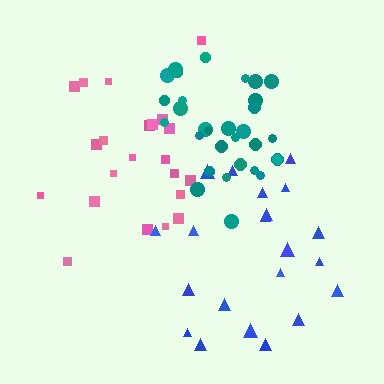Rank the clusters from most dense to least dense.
teal, pink, blue.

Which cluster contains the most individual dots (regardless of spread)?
Teal (31).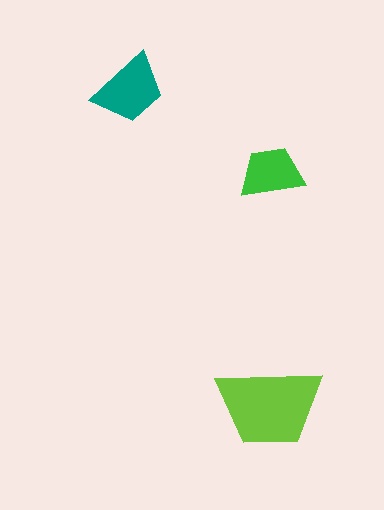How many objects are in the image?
There are 3 objects in the image.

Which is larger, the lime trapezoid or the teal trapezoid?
The lime one.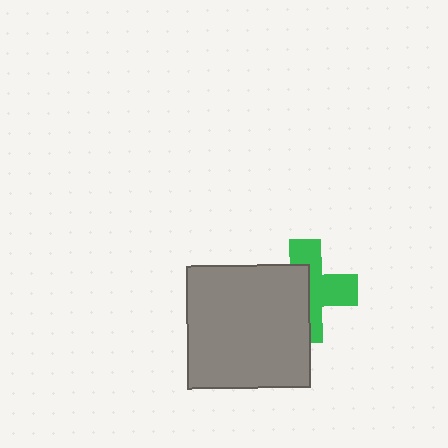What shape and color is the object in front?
The object in front is a gray square.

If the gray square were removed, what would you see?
You would see the complete green cross.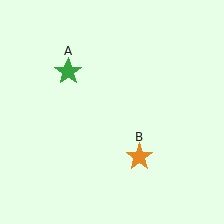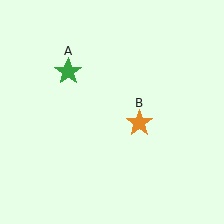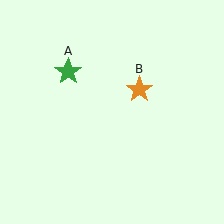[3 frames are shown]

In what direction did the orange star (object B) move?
The orange star (object B) moved up.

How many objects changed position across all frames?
1 object changed position: orange star (object B).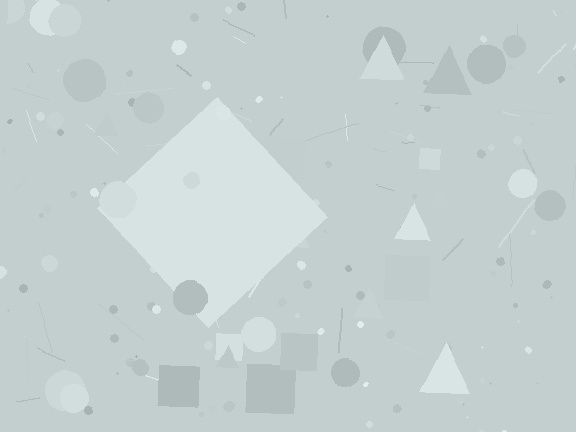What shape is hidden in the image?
A diamond is hidden in the image.